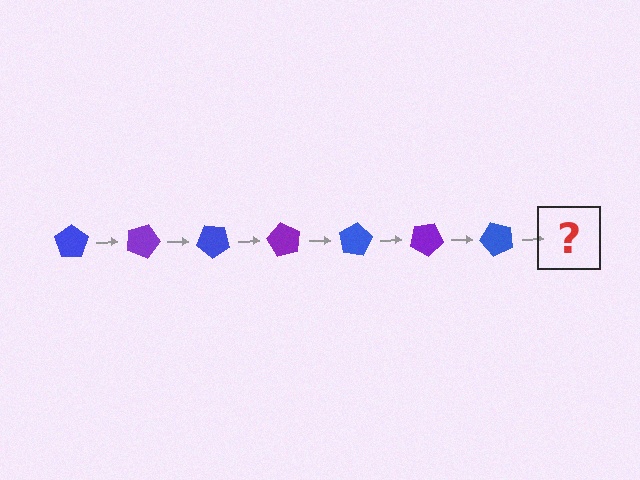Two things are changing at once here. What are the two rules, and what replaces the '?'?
The two rules are that it rotates 20 degrees each step and the color cycles through blue and purple. The '?' should be a purple pentagon, rotated 140 degrees from the start.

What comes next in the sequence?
The next element should be a purple pentagon, rotated 140 degrees from the start.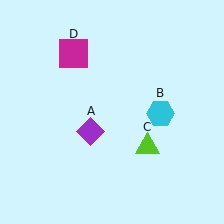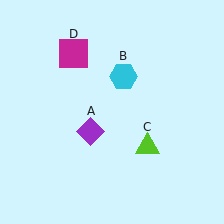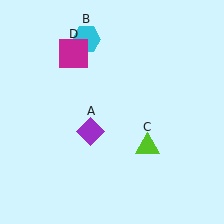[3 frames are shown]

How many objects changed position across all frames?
1 object changed position: cyan hexagon (object B).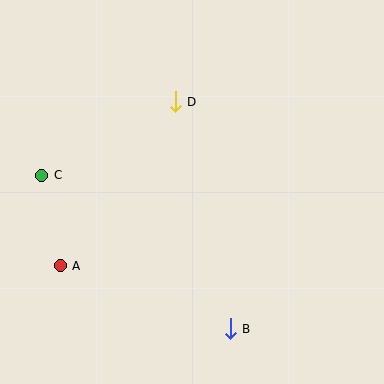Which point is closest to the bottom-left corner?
Point A is closest to the bottom-left corner.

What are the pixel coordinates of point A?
Point A is at (60, 266).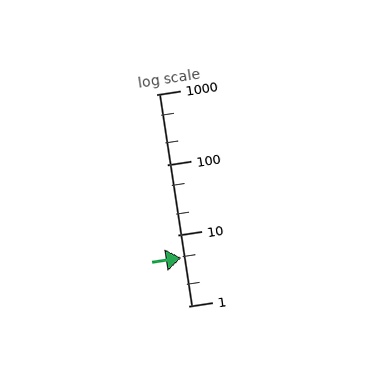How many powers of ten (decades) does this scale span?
The scale spans 3 decades, from 1 to 1000.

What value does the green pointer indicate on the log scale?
The pointer indicates approximately 4.8.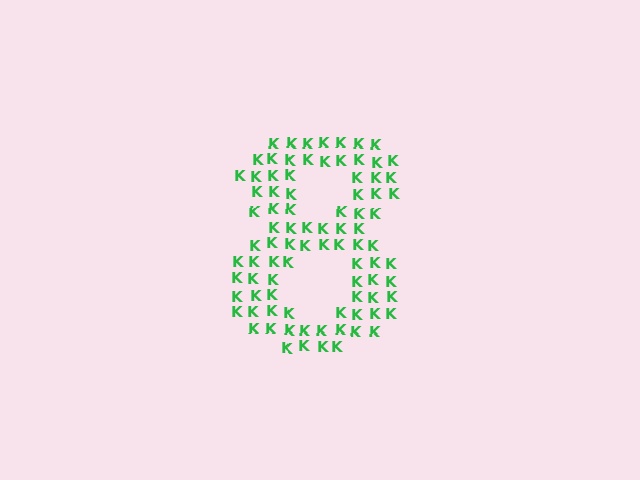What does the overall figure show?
The overall figure shows the digit 8.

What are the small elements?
The small elements are letter K's.